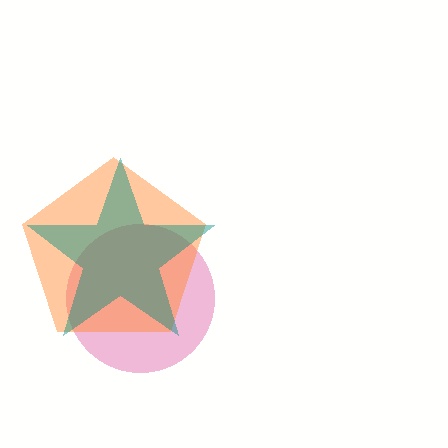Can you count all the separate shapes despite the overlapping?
Yes, there are 3 separate shapes.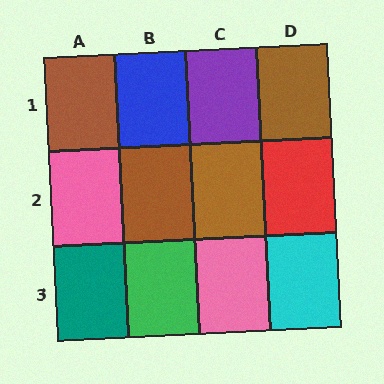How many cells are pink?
2 cells are pink.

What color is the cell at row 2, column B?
Brown.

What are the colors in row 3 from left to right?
Teal, green, pink, cyan.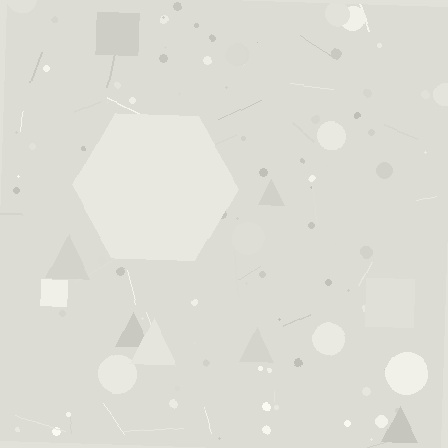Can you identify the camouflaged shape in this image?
The camouflaged shape is a hexagon.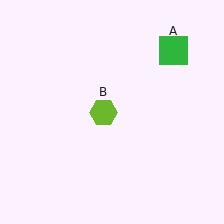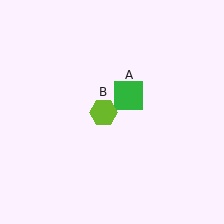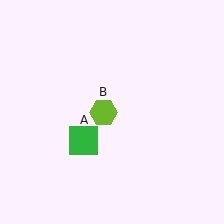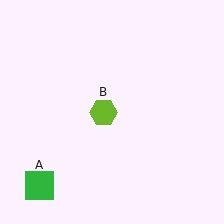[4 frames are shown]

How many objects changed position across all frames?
1 object changed position: green square (object A).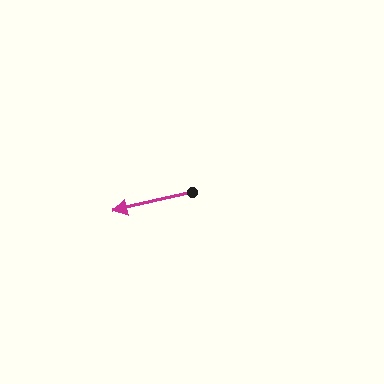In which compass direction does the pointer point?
West.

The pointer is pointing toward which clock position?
Roughly 9 o'clock.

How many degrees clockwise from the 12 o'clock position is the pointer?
Approximately 257 degrees.